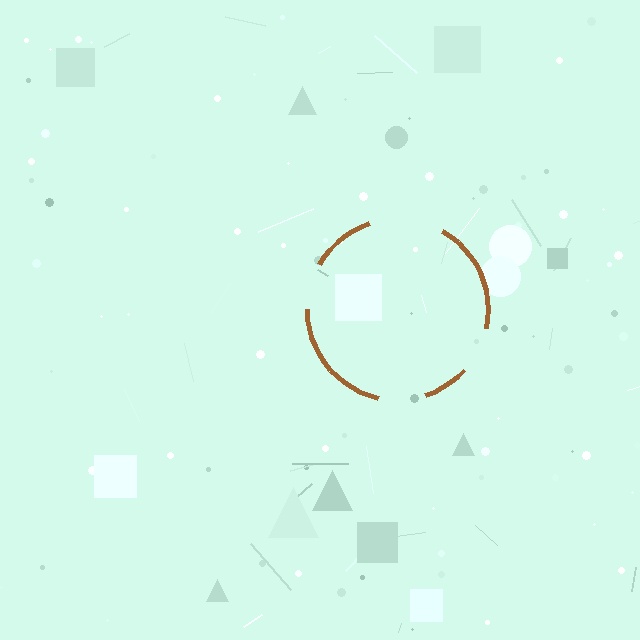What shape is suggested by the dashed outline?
The dashed outline suggests a circle.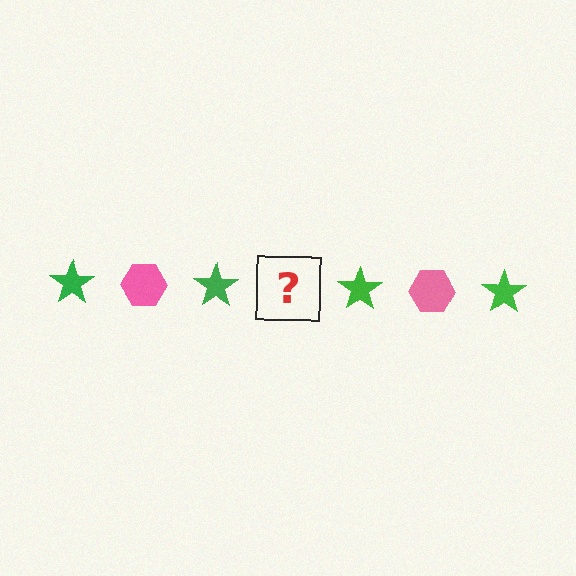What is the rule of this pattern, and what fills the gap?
The rule is that the pattern alternates between green star and pink hexagon. The gap should be filled with a pink hexagon.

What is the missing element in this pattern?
The missing element is a pink hexagon.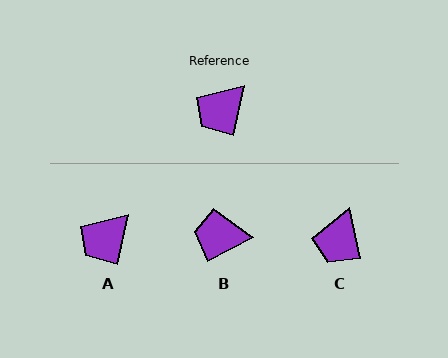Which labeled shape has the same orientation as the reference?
A.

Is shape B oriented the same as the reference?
No, it is off by about 50 degrees.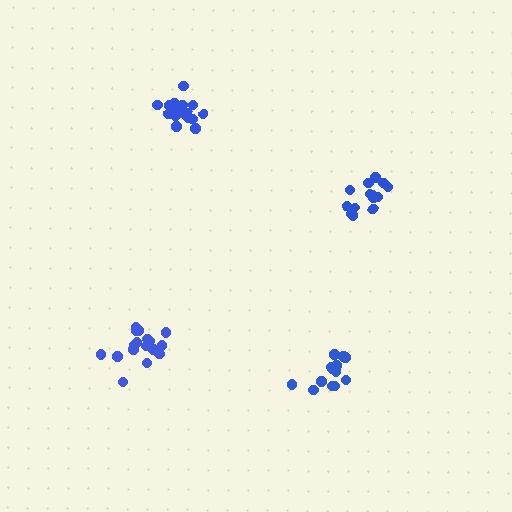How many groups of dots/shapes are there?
There are 4 groups.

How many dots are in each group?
Group 1: 17 dots, Group 2: 13 dots, Group 3: 14 dots, Group 4: 17 dots (61 total).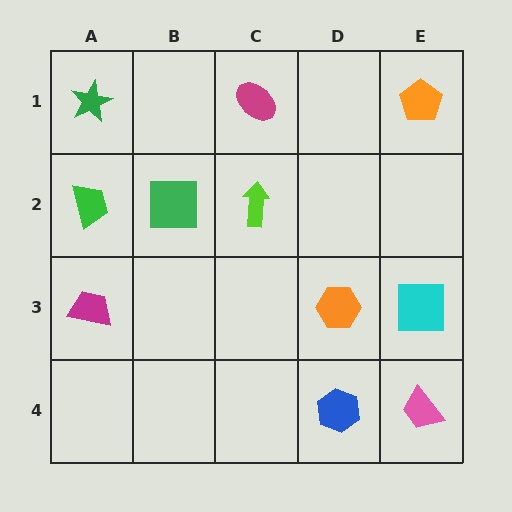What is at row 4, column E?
A pink trapezoid.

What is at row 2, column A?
A green trapezoid.